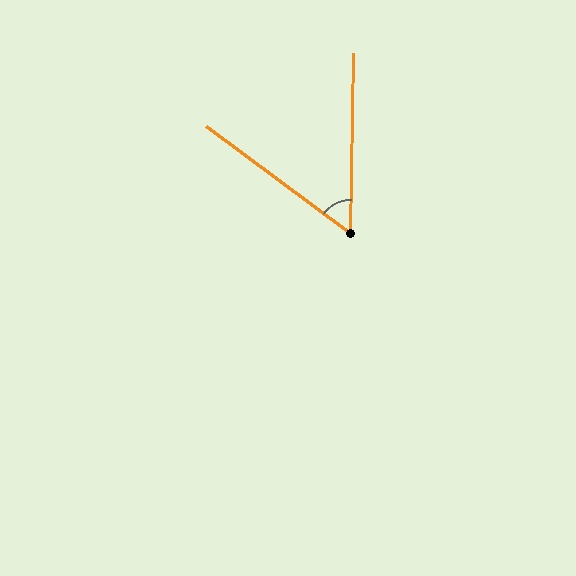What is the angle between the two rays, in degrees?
Approximately 54 degrees.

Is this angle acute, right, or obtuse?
It is acute.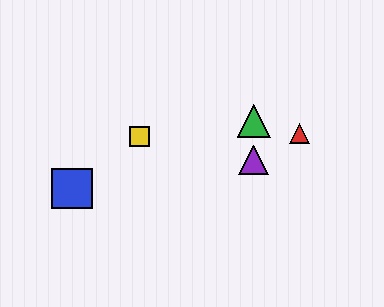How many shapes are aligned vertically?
2 shapes (the green triangle, the purple triangle) are aligned vertically.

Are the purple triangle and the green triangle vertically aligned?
Yes, both are at x≈254.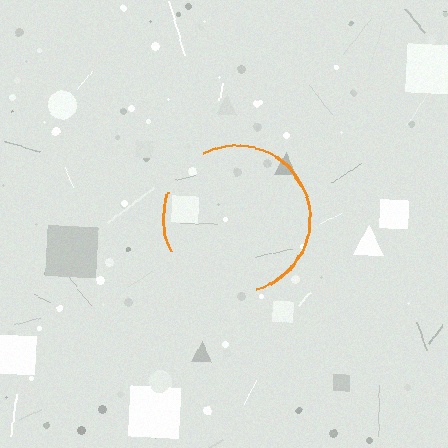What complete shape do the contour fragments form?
The contour fragments form a circle.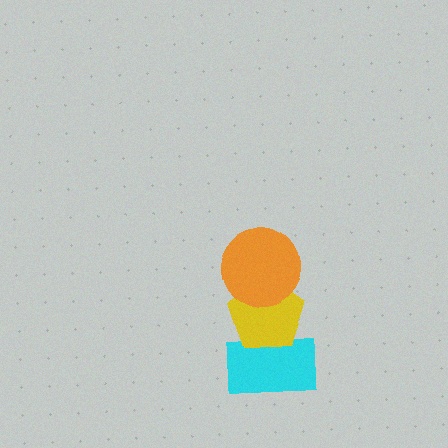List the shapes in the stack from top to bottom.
From top to bottom: the orange circle, the yellow pentagon, the cyan rectangle.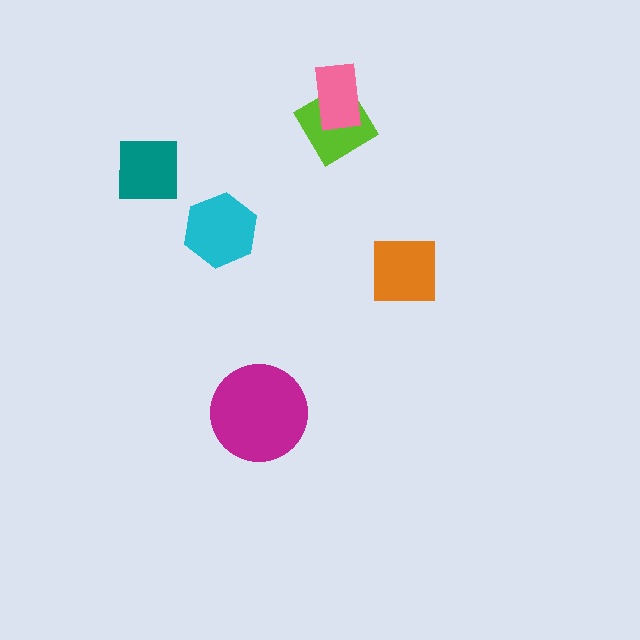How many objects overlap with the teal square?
0 objects overlap with the teal square.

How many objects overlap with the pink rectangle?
1 object overlaps with the pink rectangle.